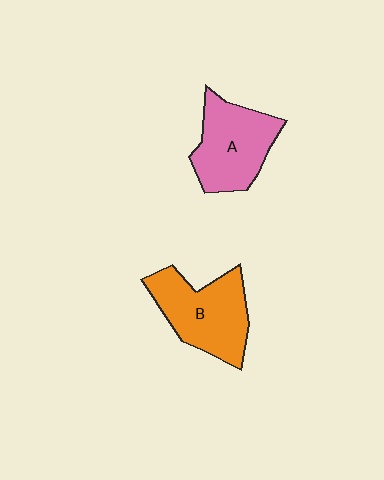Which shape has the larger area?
Shape B (orange).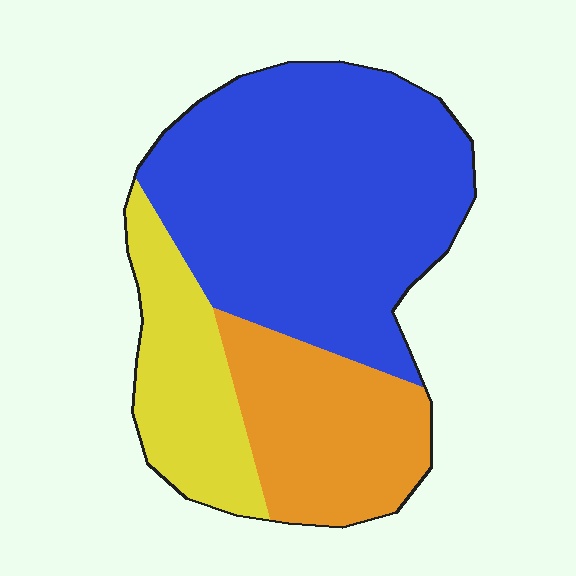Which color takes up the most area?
Blue, at roughly 55%.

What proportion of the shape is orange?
Orange covers 24% of the shape.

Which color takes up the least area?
Yellow, at roughly 20%.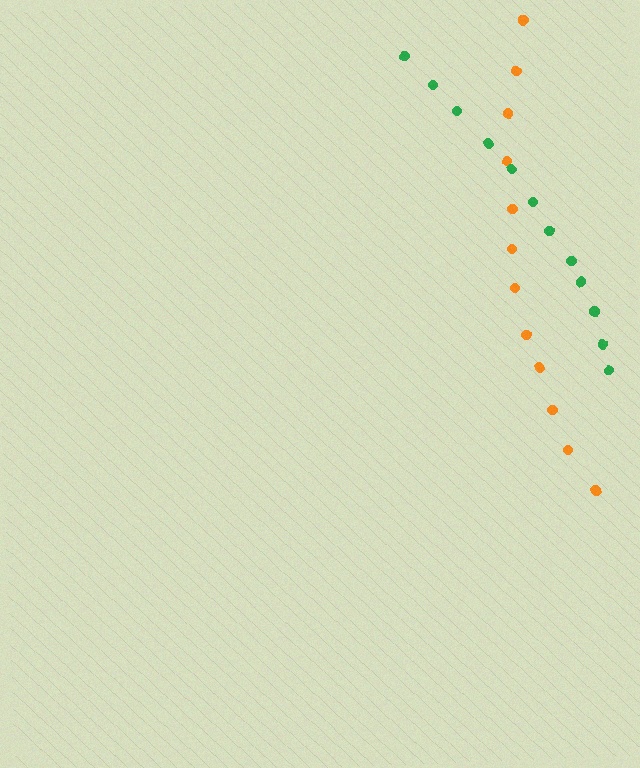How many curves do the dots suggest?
There are 2 distinct paths.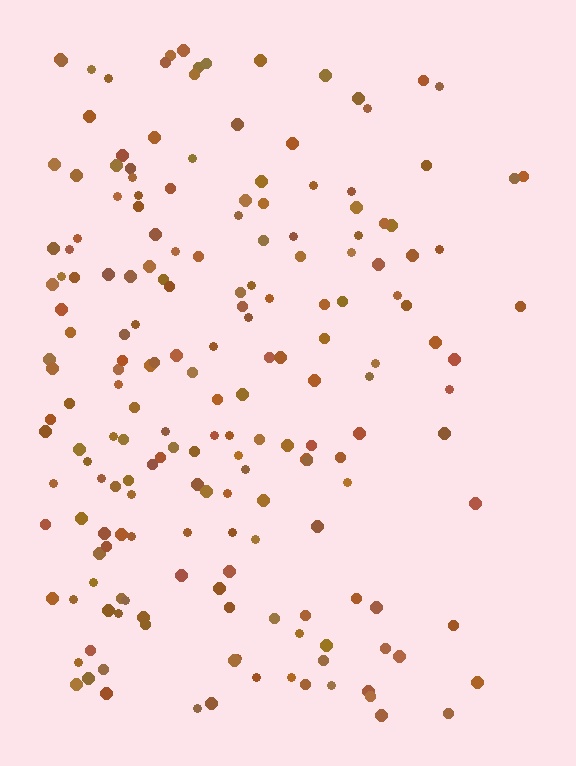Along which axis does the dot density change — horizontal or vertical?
Horizontal.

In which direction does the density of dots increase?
From right to left, with the left side densest.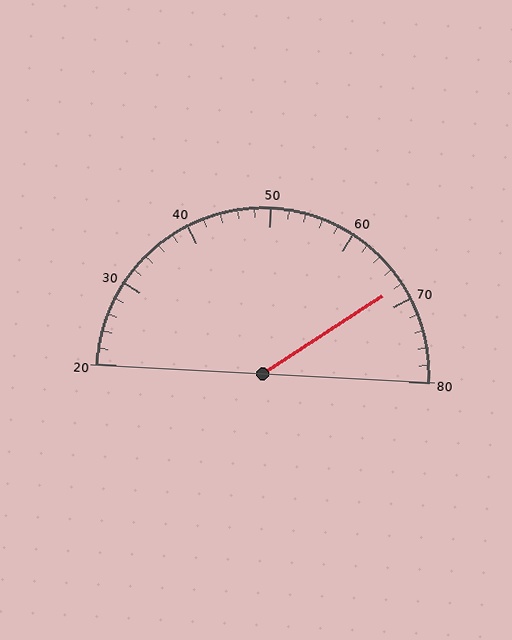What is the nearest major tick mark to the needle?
The nearest major tick mark is 70.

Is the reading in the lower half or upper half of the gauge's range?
The reading is in the upper half of the range (20 to 80).